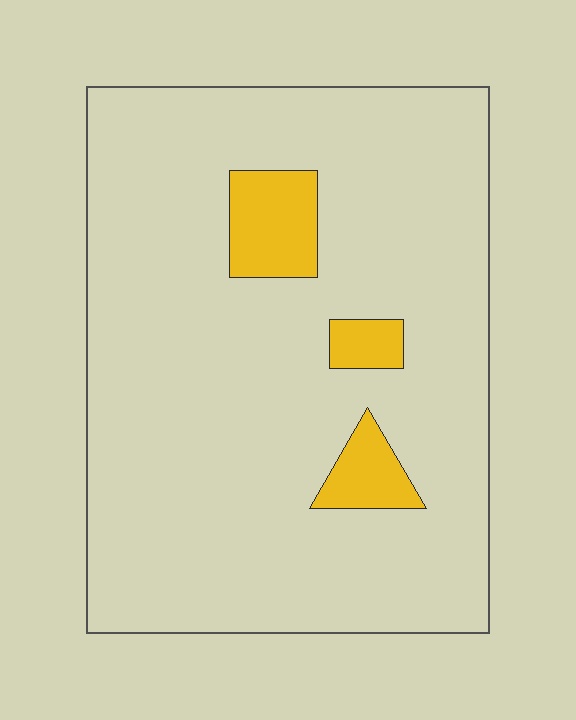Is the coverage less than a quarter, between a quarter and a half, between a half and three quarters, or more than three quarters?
Less than a quarter.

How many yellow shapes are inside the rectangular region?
3.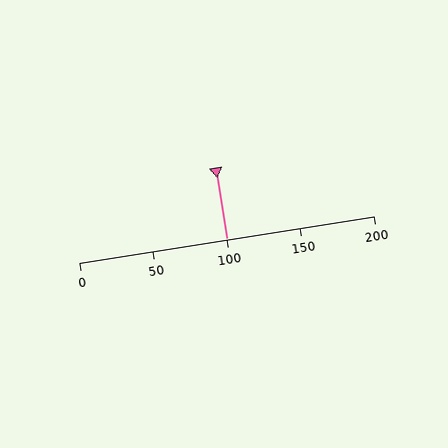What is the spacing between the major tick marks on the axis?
The major ticks are spaced 50 apart.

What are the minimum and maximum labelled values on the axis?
The axis runs from 0 to 200.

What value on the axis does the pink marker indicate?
The marker indicates approximately 100.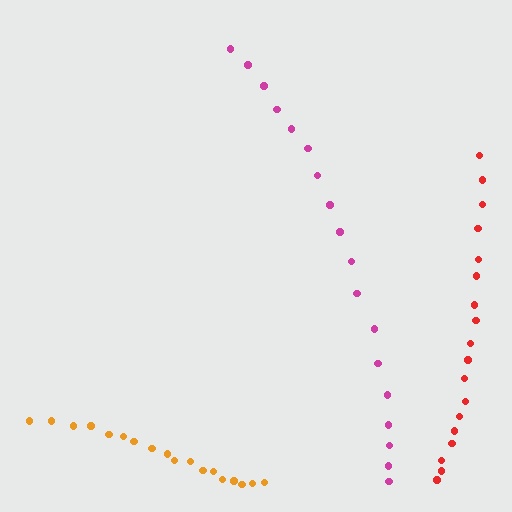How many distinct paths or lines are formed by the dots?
There are 3 distinct paths.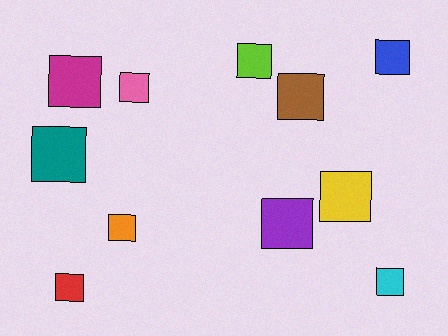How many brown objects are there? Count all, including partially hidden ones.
There is 1 brown object.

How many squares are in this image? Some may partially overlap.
There are 11 squares.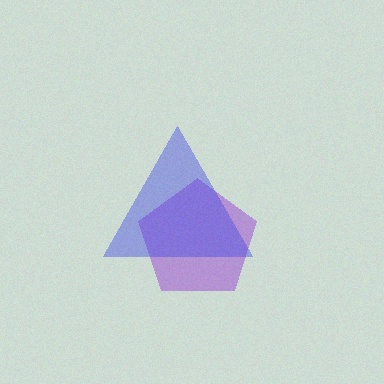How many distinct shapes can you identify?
There are 2 distinct shapes: a purple pentagon, a blue triangle.